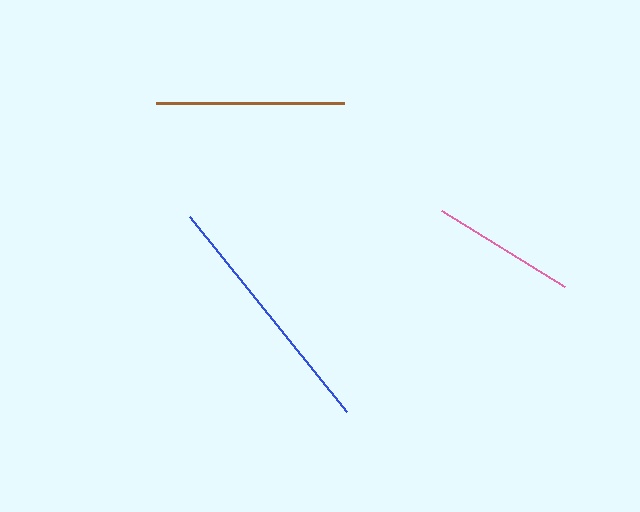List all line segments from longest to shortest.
From longest to shortest: blue, brown, pink.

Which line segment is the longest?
The blue line is the longest at approximately 251 pixels.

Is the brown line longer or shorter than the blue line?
The blue line is longer than the brown line.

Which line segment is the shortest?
The pink line is the shortest at approximately 145 pixels.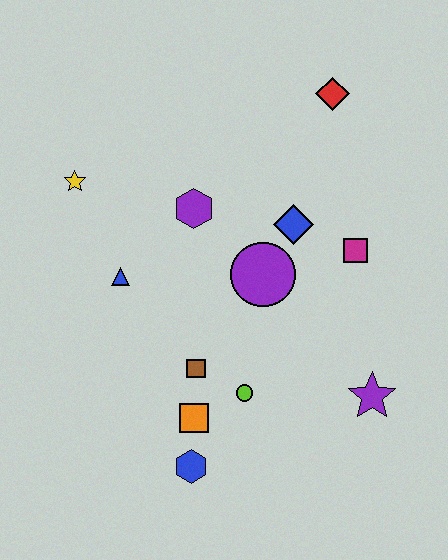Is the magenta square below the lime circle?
No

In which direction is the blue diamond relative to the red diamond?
The blue diamond is below the red diamond.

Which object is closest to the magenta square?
The blue diamond is closest to the magenta square.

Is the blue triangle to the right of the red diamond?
No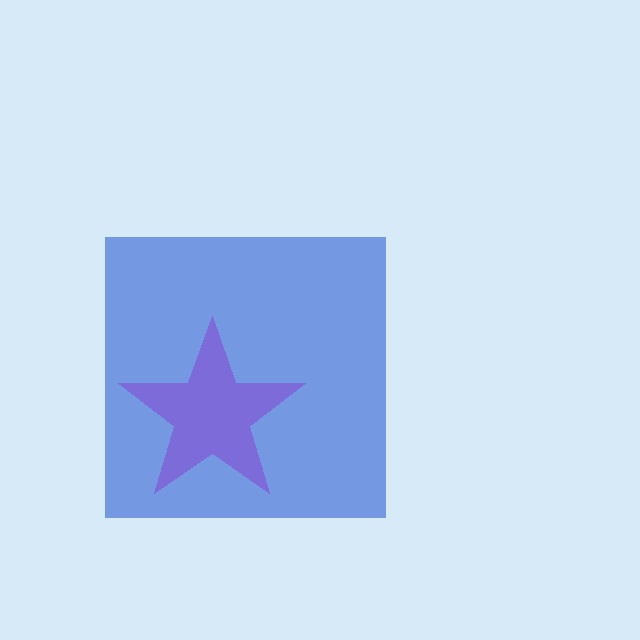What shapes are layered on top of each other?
The layered shapes are: a blue square, a purple star.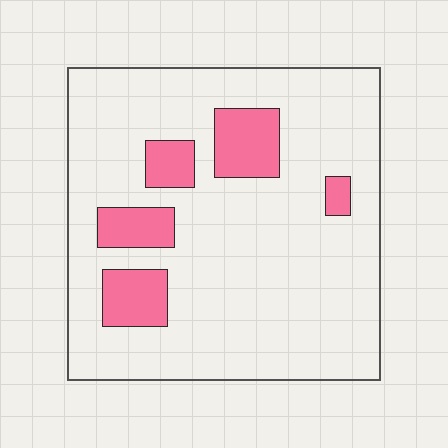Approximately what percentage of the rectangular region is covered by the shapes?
Approximately 15%.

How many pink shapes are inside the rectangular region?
5.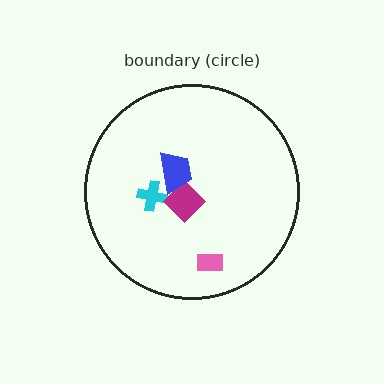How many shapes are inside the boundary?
4 inside, 0 outside.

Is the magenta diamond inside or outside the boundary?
Inside.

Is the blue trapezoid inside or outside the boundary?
Inside.